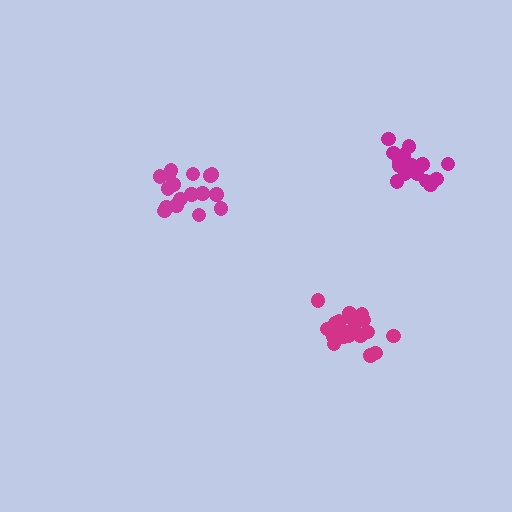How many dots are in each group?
Group 1: 21 dots, Group 2: 16 dots, Group 3: 17 dots (54 total).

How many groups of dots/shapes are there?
There are 3 groups.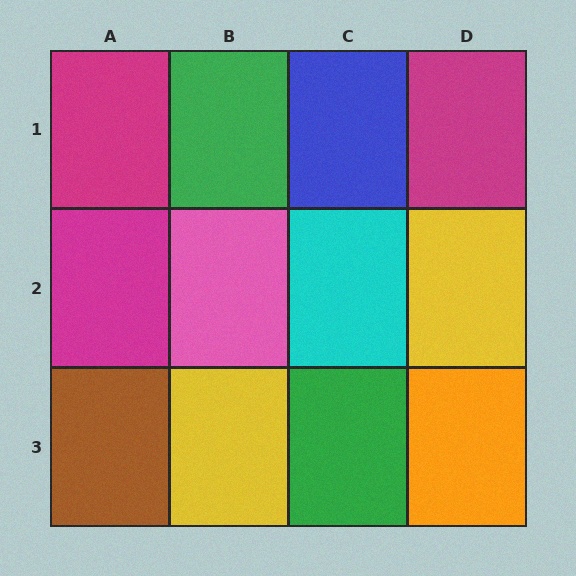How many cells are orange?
1 cell is orange.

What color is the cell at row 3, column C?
Green.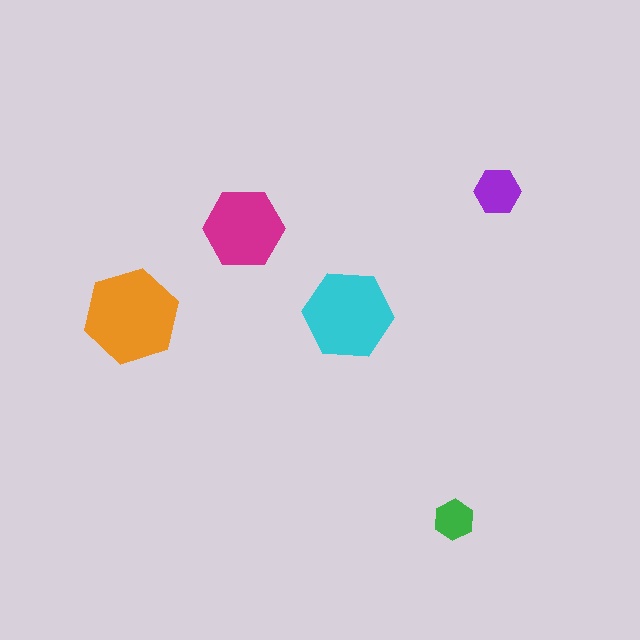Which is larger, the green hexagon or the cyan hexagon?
The cyan one.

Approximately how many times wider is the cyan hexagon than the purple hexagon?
About 2 times wider.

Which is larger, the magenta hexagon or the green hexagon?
The magenta one.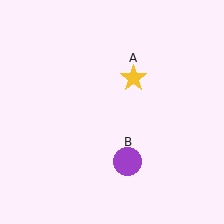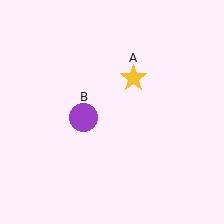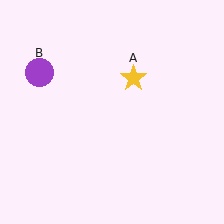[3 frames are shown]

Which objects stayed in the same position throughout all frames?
Yellow star (object A) remained stationary.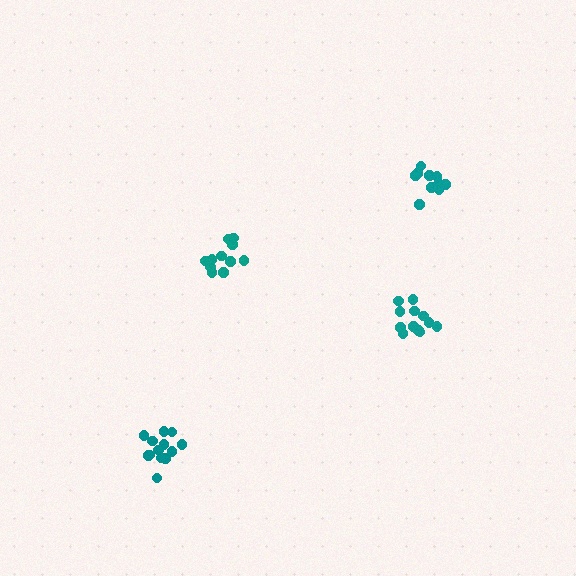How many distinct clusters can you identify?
There are 4 distinct clusters.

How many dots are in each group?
Group 1: 11 dots, Group 2: 12 dots, Group 3: 13 dots, Group 4: 10 dots (46 total).